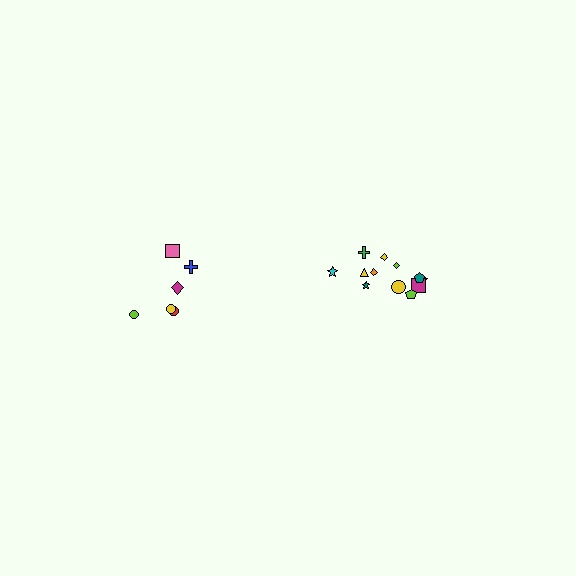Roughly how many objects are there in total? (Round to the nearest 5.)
Roughly 20 objects in total.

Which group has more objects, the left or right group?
The right group.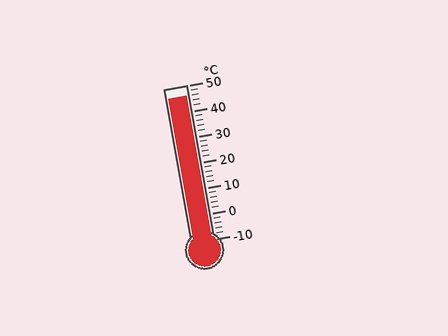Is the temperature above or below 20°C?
The temperature is above 20°C.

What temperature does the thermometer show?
The thermometer shows approximately 46°C.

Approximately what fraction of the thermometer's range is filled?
The thermometer is filled to approximately 95% of its range.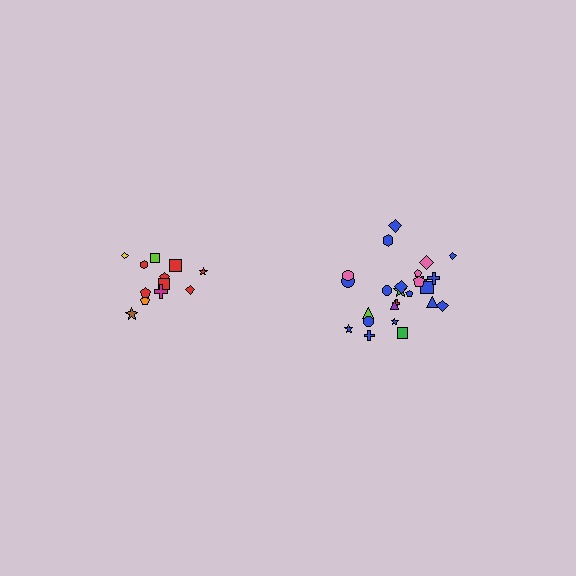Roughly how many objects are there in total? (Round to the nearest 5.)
Roughly 35 objects in total.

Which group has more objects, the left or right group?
The right group.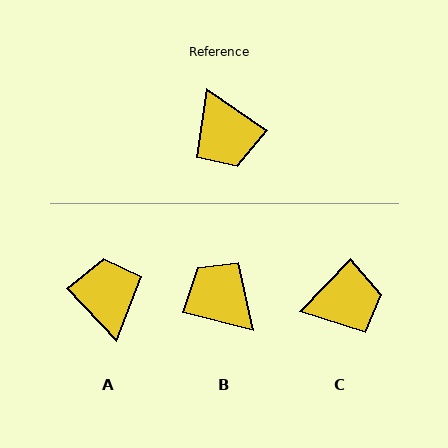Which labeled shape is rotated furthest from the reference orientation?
A, about 168 degrees away.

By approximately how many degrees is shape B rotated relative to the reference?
Approximately 159 degrees clockwise.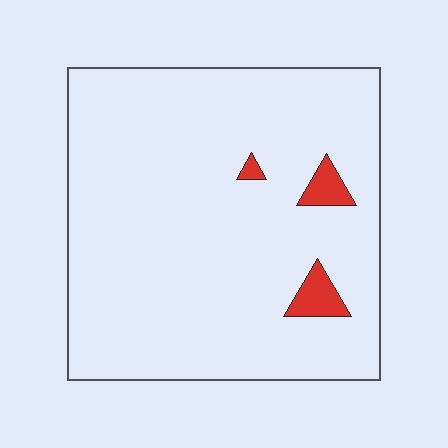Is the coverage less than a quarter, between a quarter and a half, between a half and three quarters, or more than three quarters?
Less than a quarter.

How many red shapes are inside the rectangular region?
3.